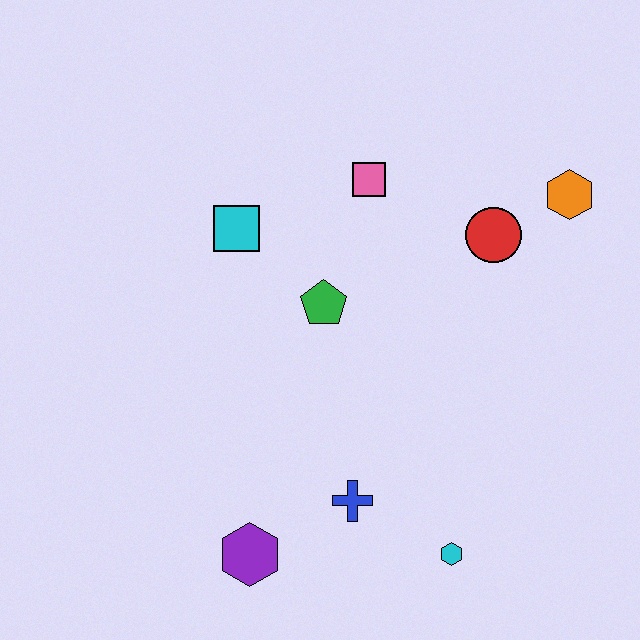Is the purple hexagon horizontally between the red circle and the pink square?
No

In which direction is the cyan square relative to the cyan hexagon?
The cyan square is above the cyan hexagon.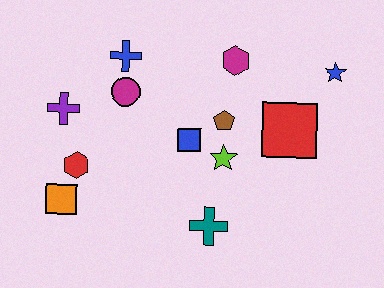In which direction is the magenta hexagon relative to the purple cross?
The magenta hexagon is to the right of the purple cross.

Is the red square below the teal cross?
No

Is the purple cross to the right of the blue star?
No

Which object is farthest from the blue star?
The orange square is farthest from the blue star.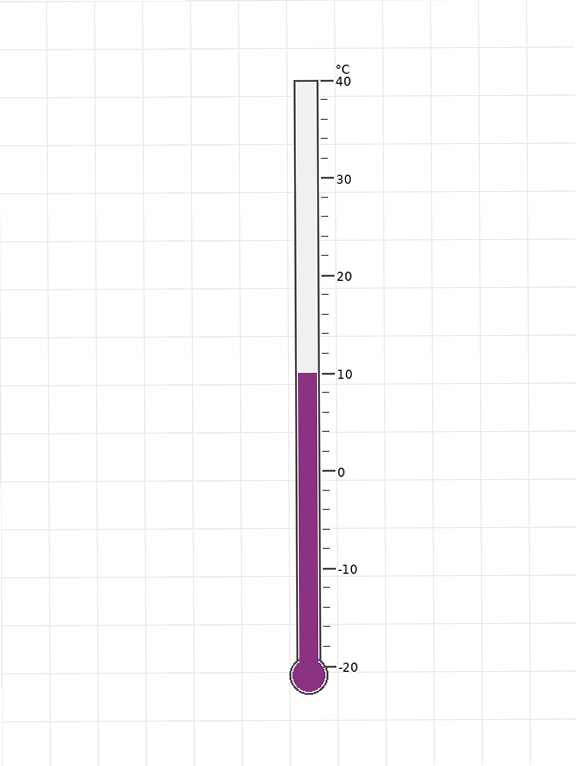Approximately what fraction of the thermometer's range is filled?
The thermometer is filled to approximately 50% of its range.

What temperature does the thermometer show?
The thermometer shows approximately 10°C.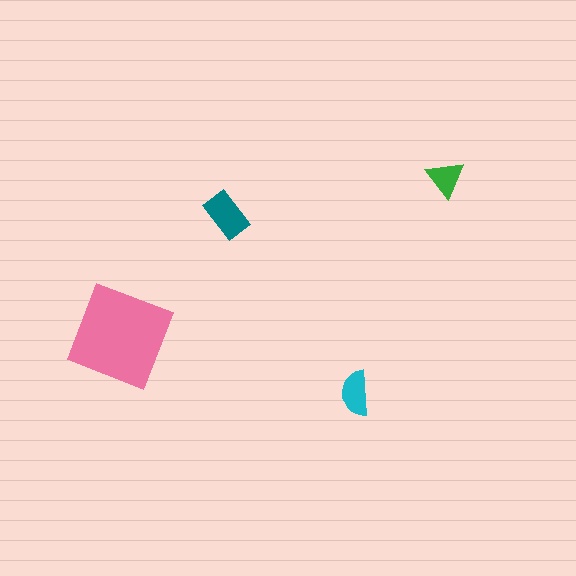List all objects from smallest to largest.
The green triangle, the cyan semicircle, the teal rectangle, the pink diamond.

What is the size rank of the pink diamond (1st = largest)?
1st.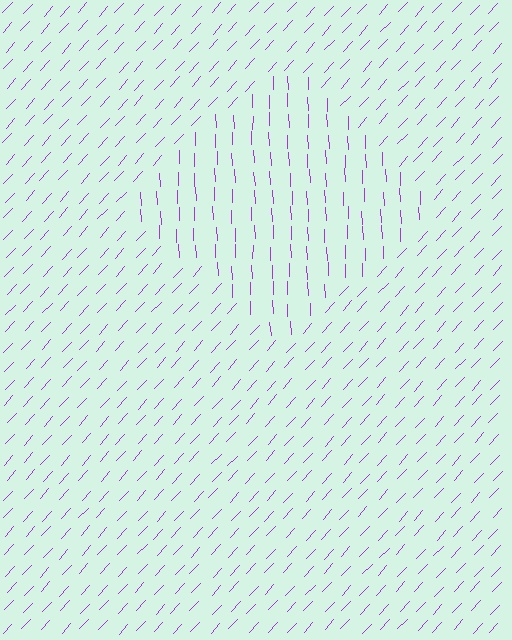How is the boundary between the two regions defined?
The boundary is defined purely by a change in line orientation (approximately 45 degrees difference). All lines are the same color and thickness.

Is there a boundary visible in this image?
Yes, there is a texture boundary formed by a change in line orientation.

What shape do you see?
I see a diamond.